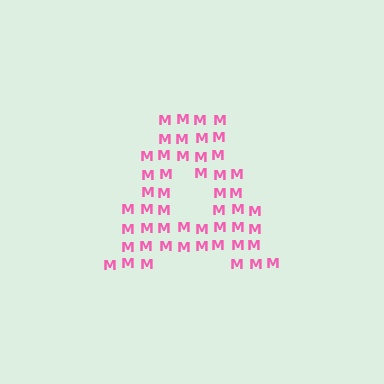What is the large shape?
The large shape is the letter A.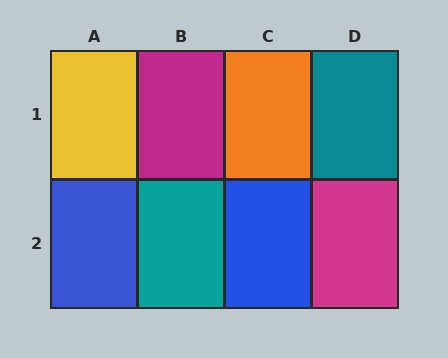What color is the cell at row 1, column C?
Orange.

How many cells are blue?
2 cells are blue.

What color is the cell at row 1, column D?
Teal.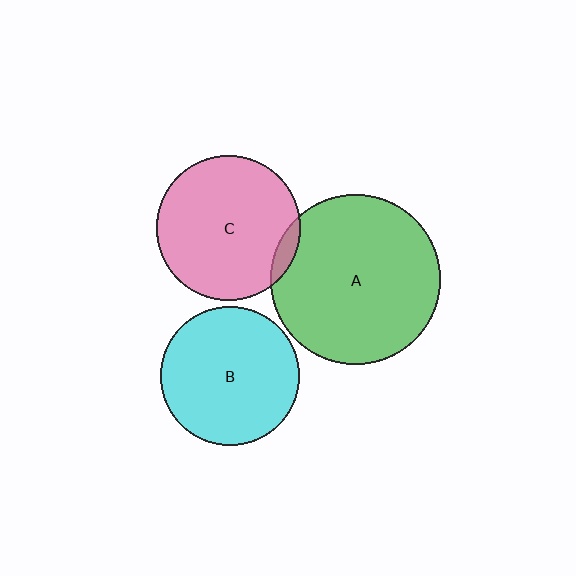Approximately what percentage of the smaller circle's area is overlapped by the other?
Approximately 5%.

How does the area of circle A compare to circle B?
Approximately 1.5 times.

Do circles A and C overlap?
Yes.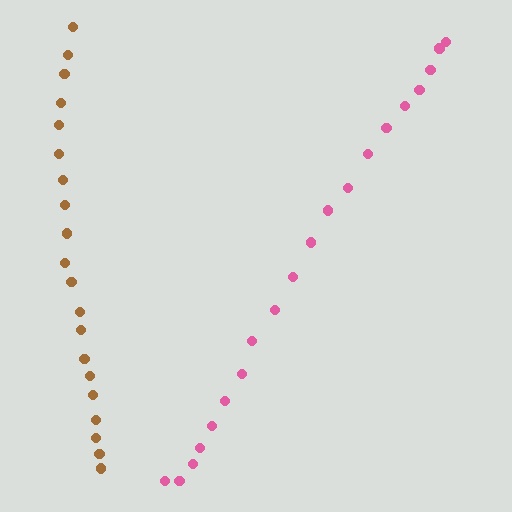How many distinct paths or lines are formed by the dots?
There are 2 distinct paths.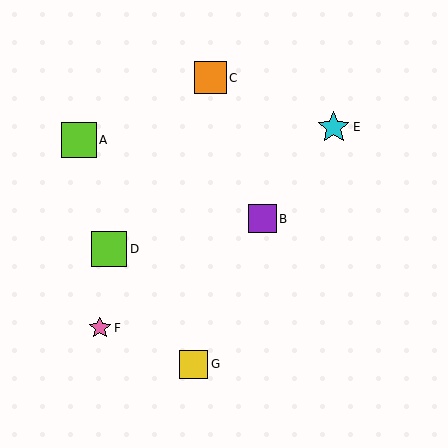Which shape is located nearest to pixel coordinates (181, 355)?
The yellow square (labeled G) at (194, 364) is nearest to that location.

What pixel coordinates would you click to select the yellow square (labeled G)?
Click at (194, 364) to select the yellow square G.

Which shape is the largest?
The lime square (labeled D) is the largest.